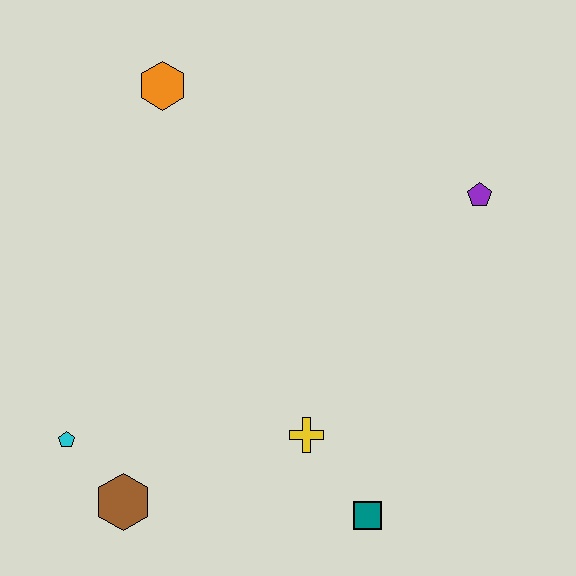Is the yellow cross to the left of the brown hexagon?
No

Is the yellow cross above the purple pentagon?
No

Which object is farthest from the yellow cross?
The orange hexagon is farthest from the yellow cross.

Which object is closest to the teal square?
The yellow cross is closest to the teal square.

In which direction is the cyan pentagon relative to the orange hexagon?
The cyan pentagon is below the orange hexagon.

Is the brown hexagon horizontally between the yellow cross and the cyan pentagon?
Yes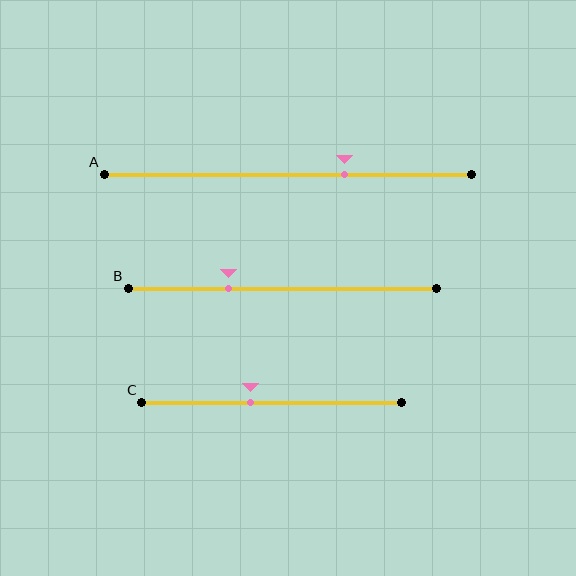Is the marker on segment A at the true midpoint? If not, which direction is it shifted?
No, the marker on segment A is shifted to the right by about 15% of the segment length.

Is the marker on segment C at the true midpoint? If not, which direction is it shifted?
No, the marker on segment C is shifted to the left by about 8% of the segment length.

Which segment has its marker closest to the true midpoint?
Segment C has its marker closest to the true midpoint.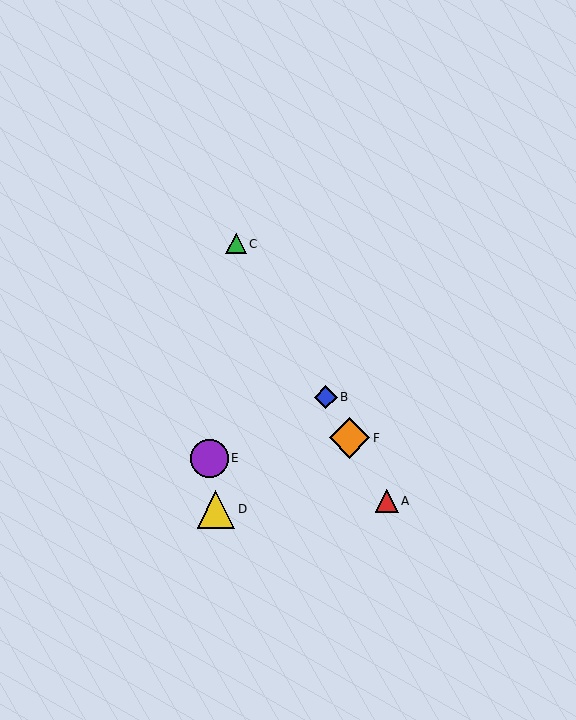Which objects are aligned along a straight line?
Objects A, B, C, F are aligned along a straight line.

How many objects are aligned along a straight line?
4 objects (A, B, C, F) are aligned along a straight line.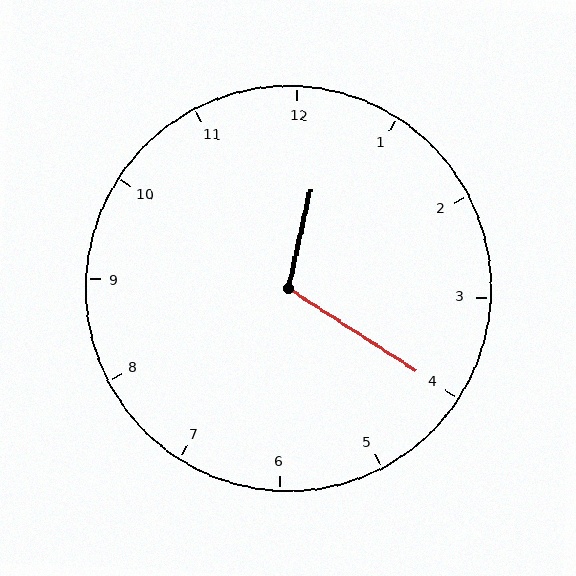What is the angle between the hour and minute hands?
Approximately 110 degrees.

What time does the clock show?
12:20.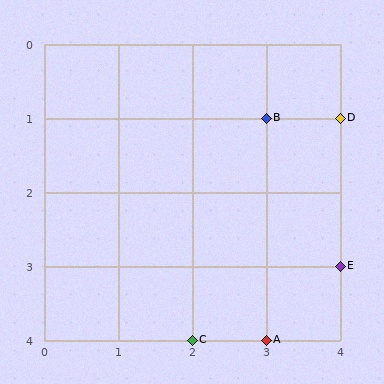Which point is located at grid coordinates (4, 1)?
Point D is at (4, 1).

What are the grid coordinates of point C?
Point C is at grid coordinates (2, 4).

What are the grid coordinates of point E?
Point E is at grid coordinates (4, 3).